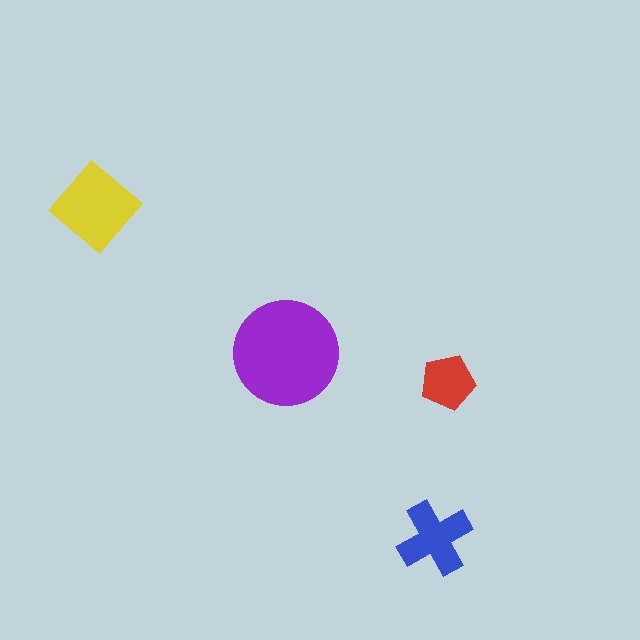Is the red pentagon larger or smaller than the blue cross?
Smaller.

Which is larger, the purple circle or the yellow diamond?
The purple circle.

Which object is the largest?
The purple circle.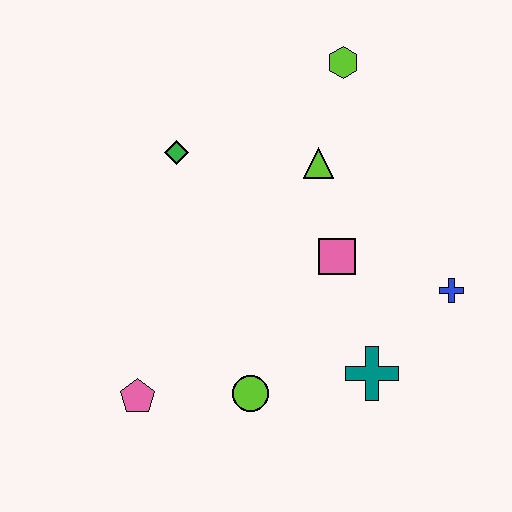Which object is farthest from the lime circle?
The lime hexagon is farthest from the lime circle.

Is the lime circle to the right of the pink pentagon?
Yes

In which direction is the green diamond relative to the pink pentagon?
The green diamond is above the pink pentagon.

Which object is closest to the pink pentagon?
The lime circle is closest to the pink pentagon.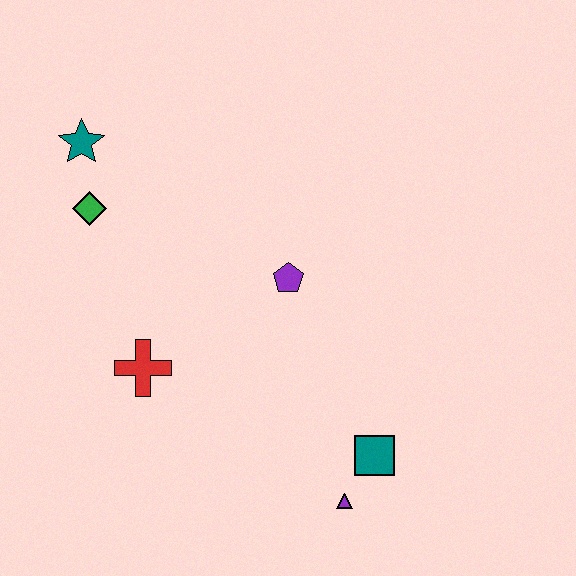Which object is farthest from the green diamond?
The purple triangle is farthest from the green diamond.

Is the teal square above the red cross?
No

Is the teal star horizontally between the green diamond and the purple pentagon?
No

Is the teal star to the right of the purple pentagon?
No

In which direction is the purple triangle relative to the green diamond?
The purple triangle is below the green diamond.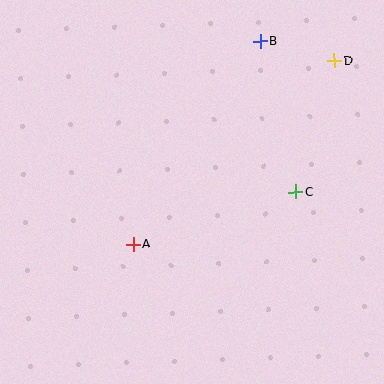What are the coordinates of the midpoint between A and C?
The midpoint between A and C is at (214, 218).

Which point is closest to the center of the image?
Point A at (133, 244) is closest to the center.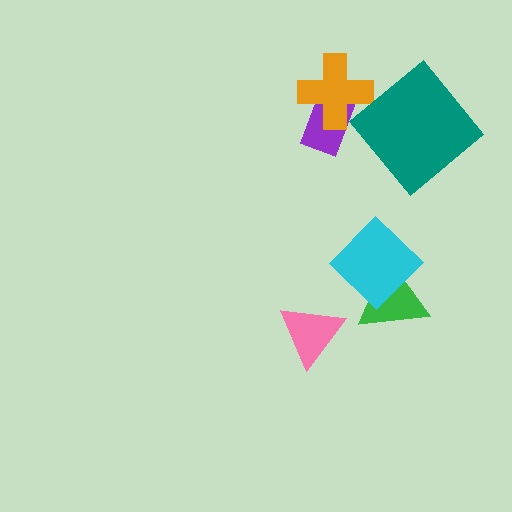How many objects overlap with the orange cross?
1 object overlaps with the orange cross.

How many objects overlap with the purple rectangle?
1 object overlaps with the purple rectangle.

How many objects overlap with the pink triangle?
0 objects overlap with the pink triangle.